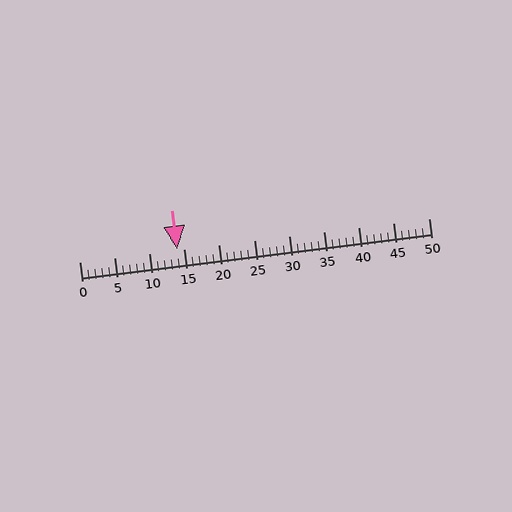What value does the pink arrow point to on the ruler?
The pink arrow points to approximately 14.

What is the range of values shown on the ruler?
The ruler shows values from 0 to 50.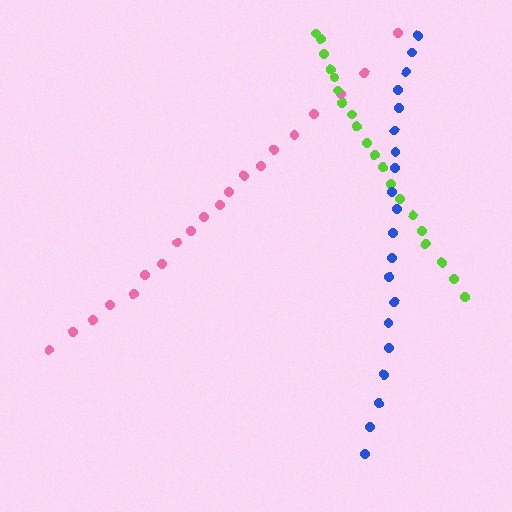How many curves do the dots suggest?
There are 3 distinct paths.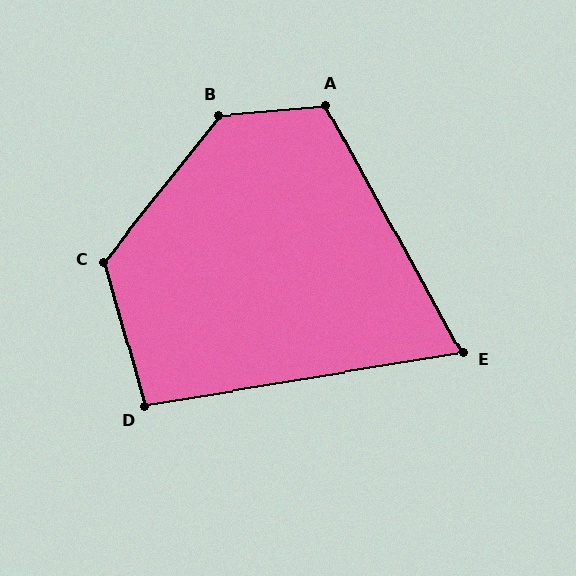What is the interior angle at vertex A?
Approximately 114 degrees (obtuse).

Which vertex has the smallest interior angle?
E, at approximately 71 degrees.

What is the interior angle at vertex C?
Approximately 126 degrees (obtuse).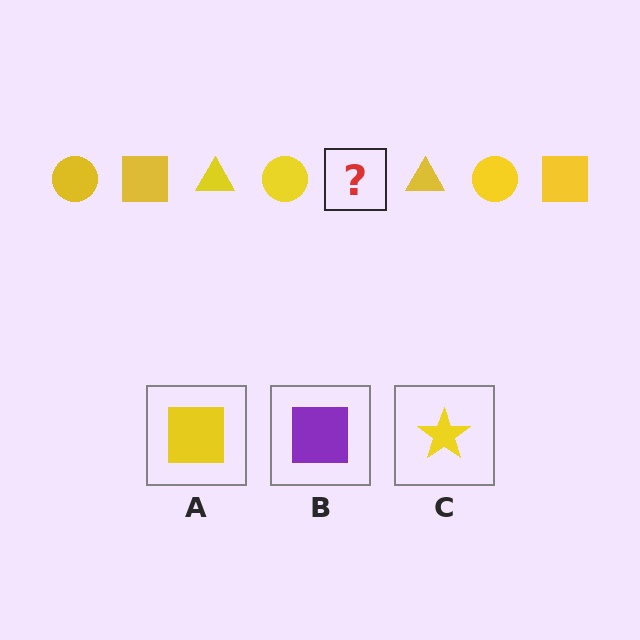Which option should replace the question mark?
Option A.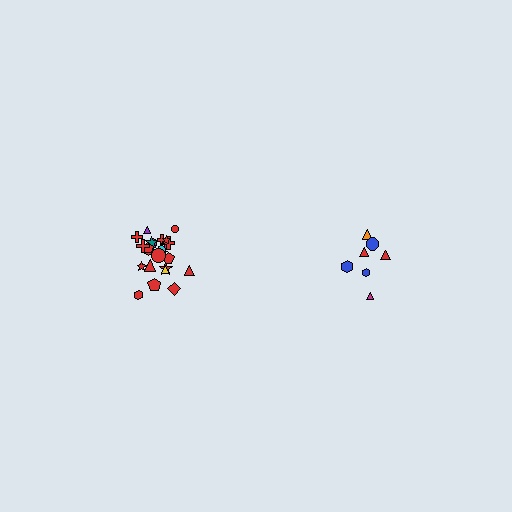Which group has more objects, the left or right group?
The left group.